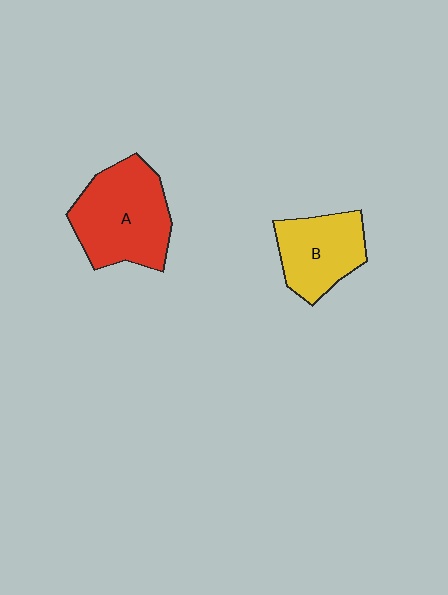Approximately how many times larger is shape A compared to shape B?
Approximately 1.4 times.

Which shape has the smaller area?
Shape B (yellow).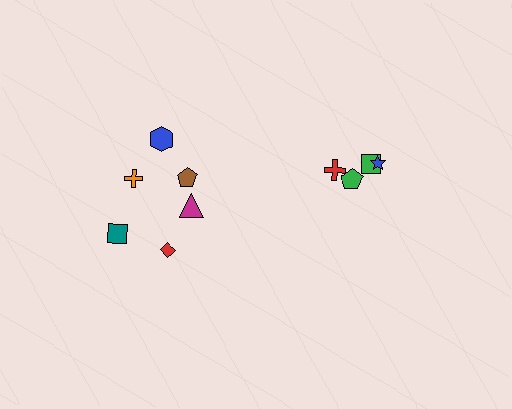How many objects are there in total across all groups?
There are 10 objects.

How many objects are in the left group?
There are 6 objects.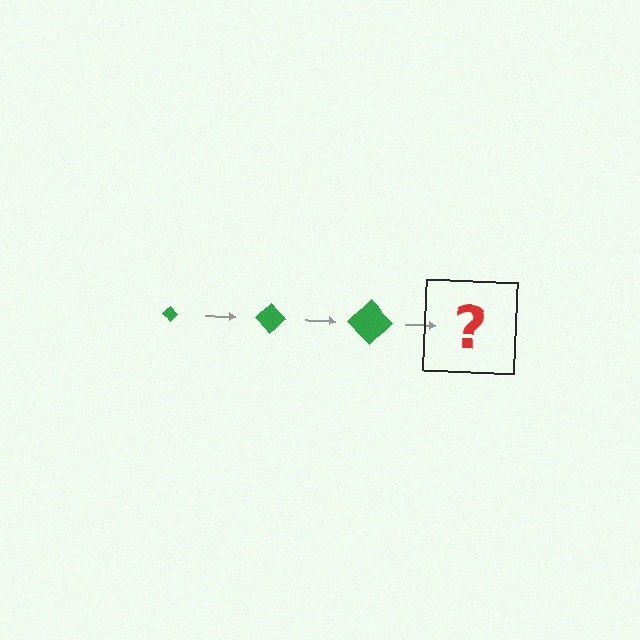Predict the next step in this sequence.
The next step is a green diamond, larger than the previous one.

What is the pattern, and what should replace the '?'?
The pattern is that the diamond gets progressively larger each step. The '?' should be a green diamond, larger than the previous one.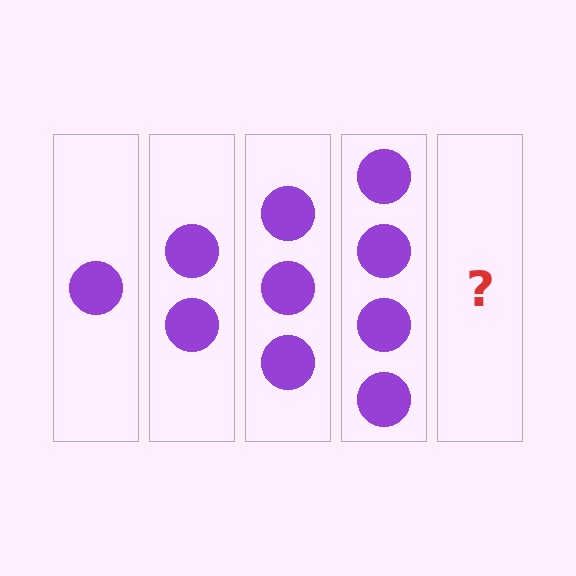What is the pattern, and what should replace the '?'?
The pattern is that each step adds one more circle. The '?' should be 5 circles.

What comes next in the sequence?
The next element should be 5 circles.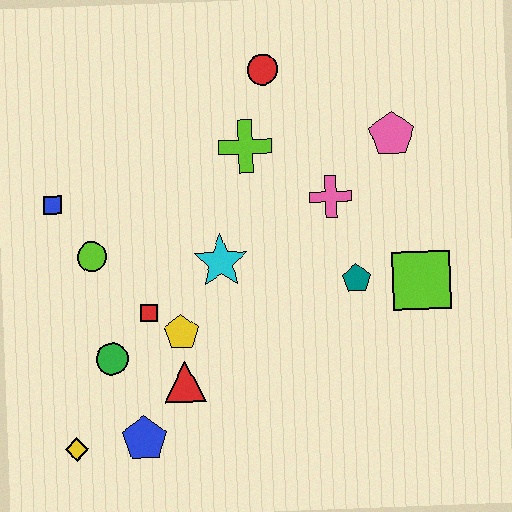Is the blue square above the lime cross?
No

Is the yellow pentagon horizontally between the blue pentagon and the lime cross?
Yes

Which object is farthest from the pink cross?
The yellow diamond is farthest from the pink cross.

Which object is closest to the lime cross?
The red circle is closest to the lime cross.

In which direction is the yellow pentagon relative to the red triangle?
The yellow pentagon is above the red triangle.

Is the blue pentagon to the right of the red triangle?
No